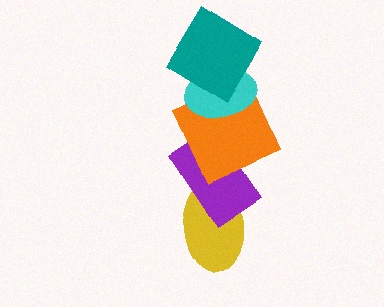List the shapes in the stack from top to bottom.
From top to bottom: the teal diamond, the cyan ellipse, the orange square, the purple rectangle, the yellow ellipse.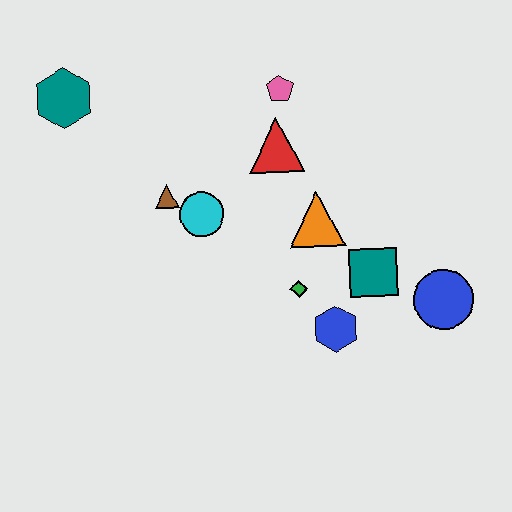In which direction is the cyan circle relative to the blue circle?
The cyan circle is to the left of the blue circle.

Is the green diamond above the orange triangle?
No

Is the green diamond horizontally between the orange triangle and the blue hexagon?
No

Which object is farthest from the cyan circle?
The blue circle is farthest from the cyan circle.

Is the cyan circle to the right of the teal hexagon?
Yes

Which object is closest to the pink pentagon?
The red triangle is closest to the pink pentagon.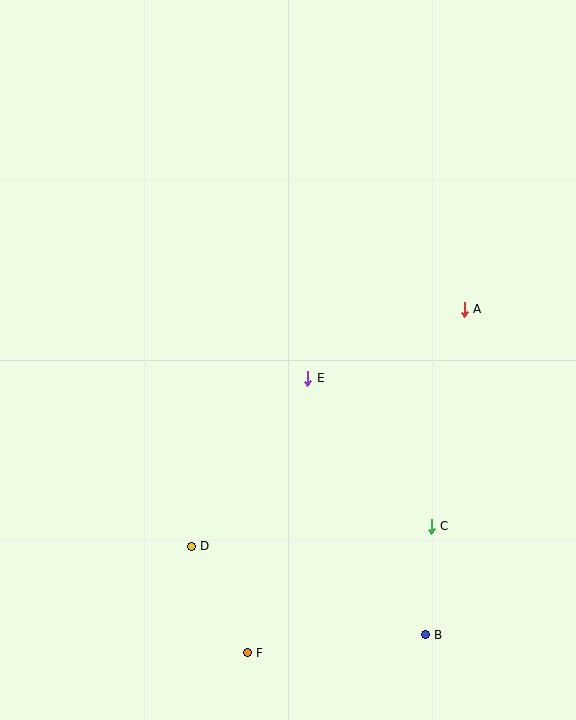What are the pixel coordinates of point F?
Point F is at (247, 653).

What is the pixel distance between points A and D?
The distance between A and D is 361 pixels.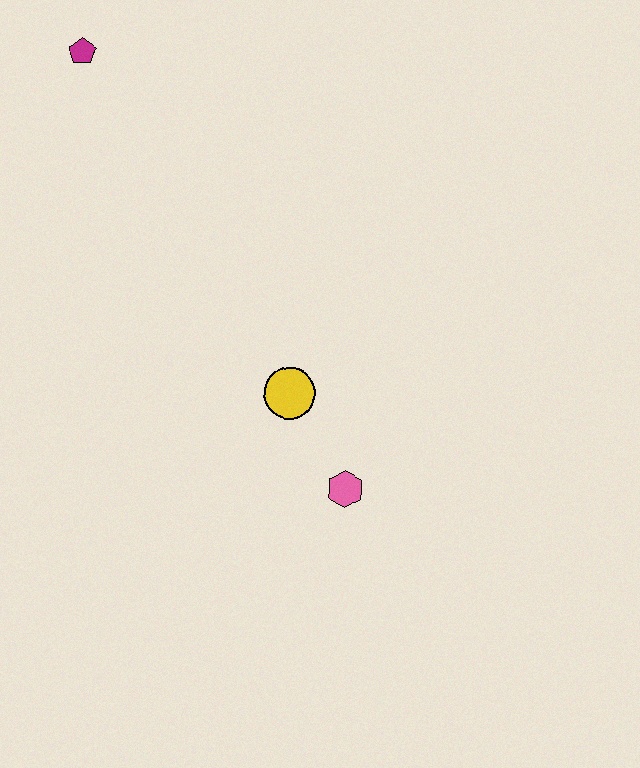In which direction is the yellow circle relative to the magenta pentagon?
The yellow circle is below the magenta pentagon.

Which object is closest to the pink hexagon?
The yellow circle is closest to the pink hexagon.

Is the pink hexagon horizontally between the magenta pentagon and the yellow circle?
No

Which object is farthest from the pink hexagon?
The magenta pentagon is farthest from the pink hexagon.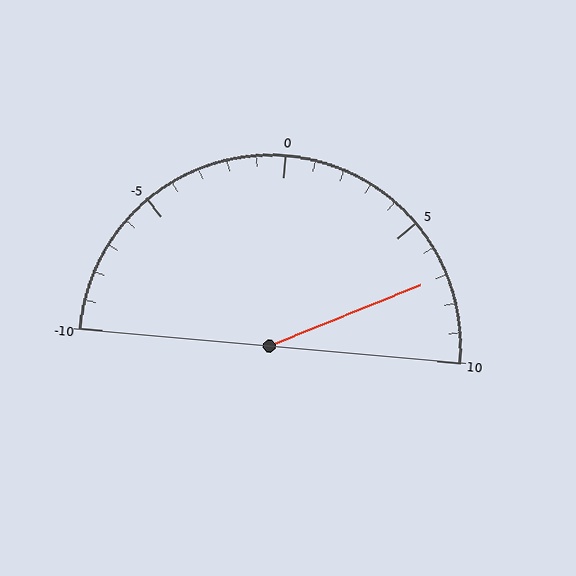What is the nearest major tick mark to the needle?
The nearest major tick mark is 5.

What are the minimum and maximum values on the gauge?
The gauge ranges from -10 to 10.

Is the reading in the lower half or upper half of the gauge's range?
The reading is in the upper half of the range (-10 to 10).